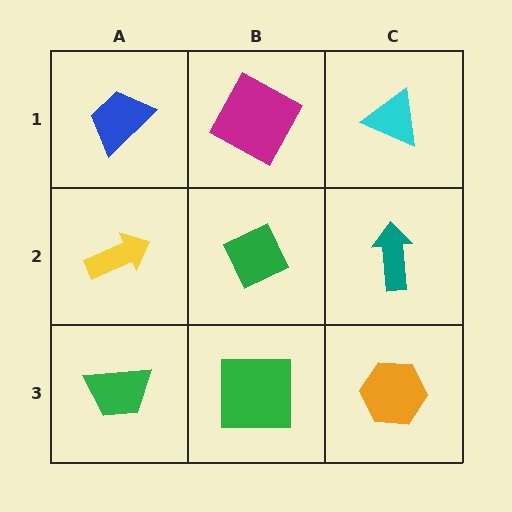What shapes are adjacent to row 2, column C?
A cyan triangle (row 1, column C), an orange hexagon (row 3, column C), a green diamond (row 2, column B).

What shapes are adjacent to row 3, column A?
A yellow arrow (row 2, column A), a green square (row 3, column B).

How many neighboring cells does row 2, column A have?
3.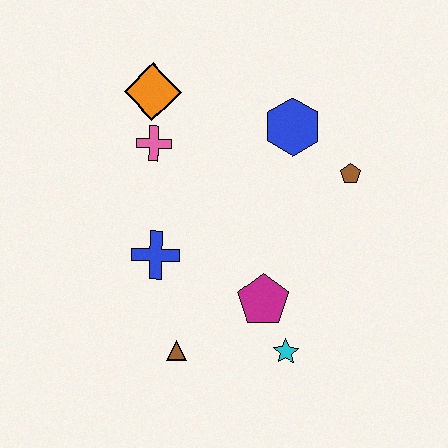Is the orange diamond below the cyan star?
No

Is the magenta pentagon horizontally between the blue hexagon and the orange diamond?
Yes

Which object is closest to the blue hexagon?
The brown pentagon is closest to the blue hexagon.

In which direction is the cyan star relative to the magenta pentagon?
The cyan star is below the magenta pentagon.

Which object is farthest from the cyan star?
The orange diamond is farthest from the cyan star.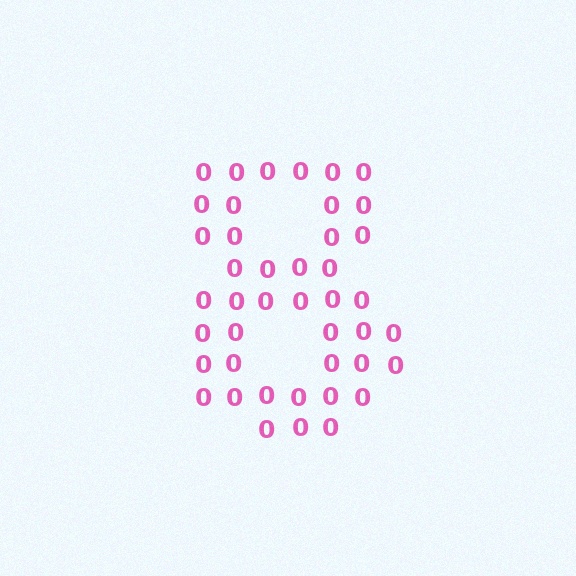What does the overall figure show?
The overall figure shows the digit 8.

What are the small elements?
The small elements are digit 0's.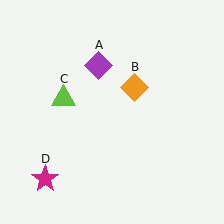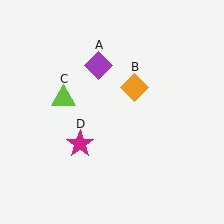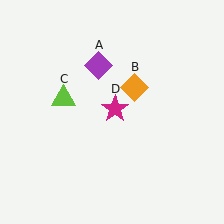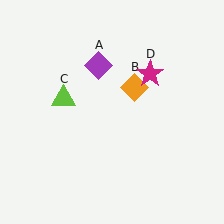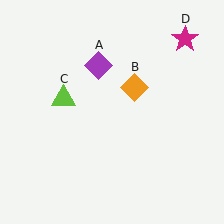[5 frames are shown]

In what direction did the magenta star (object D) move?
The magenta star (object D) moved up and to the right.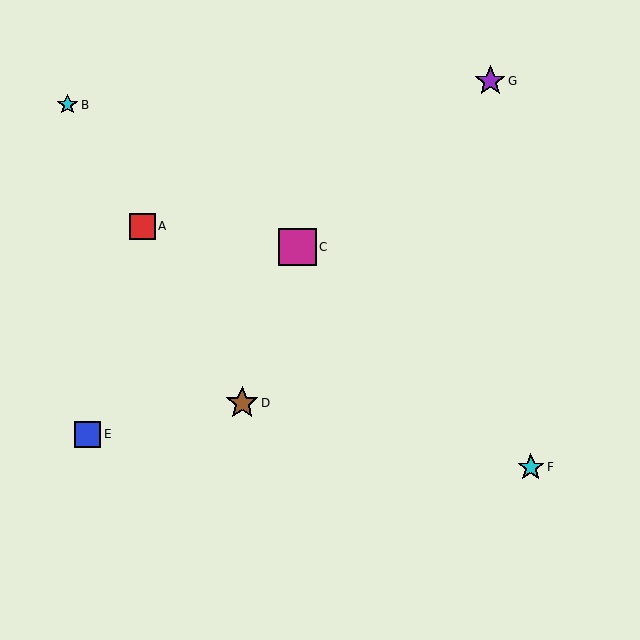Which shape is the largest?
The magenta square (labeled C) is the largest.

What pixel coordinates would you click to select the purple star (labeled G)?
Click at (490, 81) to select the purple star G.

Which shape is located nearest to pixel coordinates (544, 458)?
The cyan star (labeled F) at (531, 467) is nearest to that location.